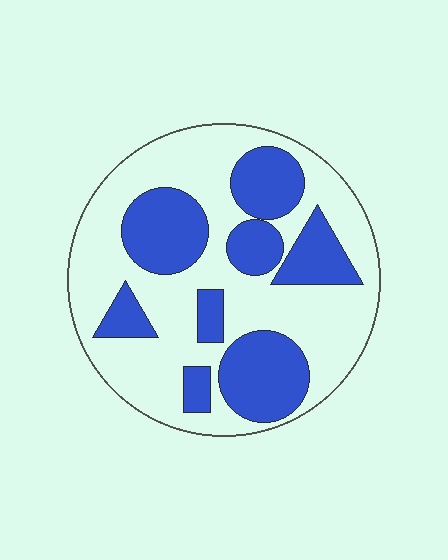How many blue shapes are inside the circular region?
8.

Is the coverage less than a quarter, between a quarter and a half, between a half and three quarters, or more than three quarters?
Between a quarter and a half.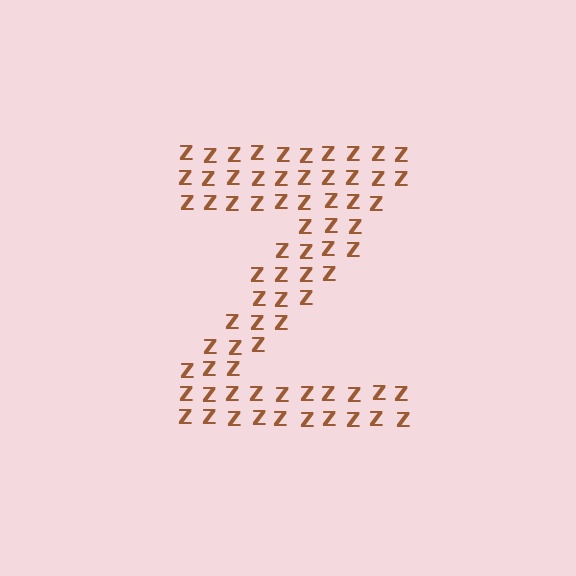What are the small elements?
The small elements are letter Z's.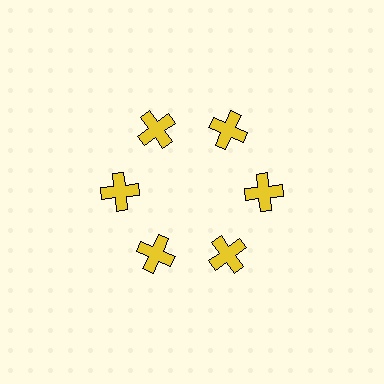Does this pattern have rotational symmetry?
Yes, this pattern has 6-fold rotational symmetry. It looks the same after rotating 60 degrees around the center.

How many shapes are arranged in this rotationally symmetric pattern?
There are 6 shapes, arranged in 6 groups of 1.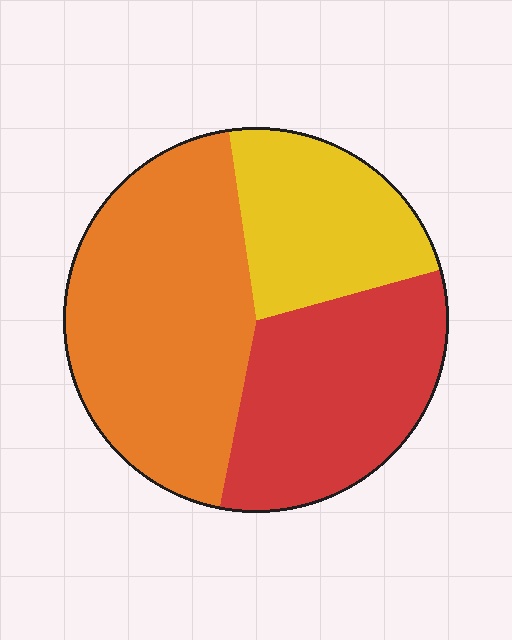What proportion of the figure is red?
Red takes up between a quarter and a half of the figure.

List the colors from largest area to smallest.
From largest to smallest: orange, red, yellow.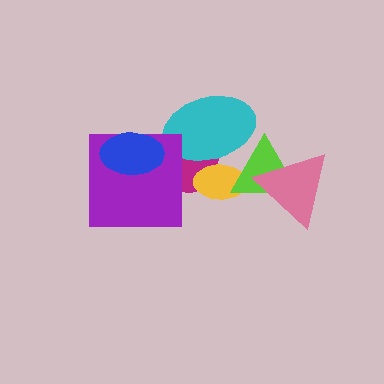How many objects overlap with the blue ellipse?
1 object overlaps with the blue ellipse.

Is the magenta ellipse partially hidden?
Yes, it is partially covered by another shape.